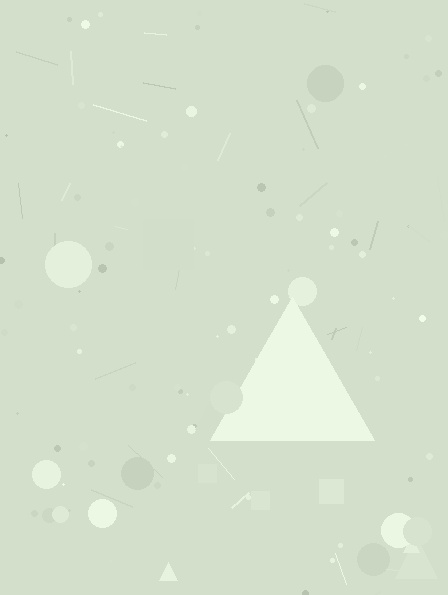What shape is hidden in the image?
A triangle is hidden in the image.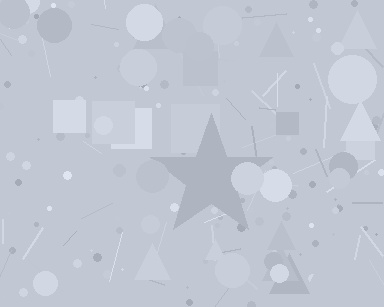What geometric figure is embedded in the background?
A star is embedded in the background.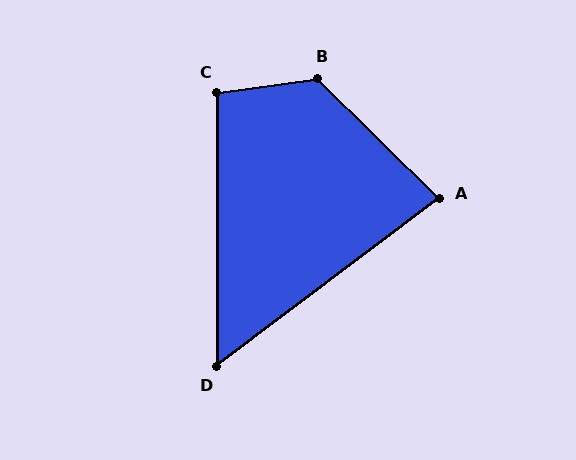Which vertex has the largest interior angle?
B, at approximately 127 degrees.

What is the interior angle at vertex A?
Approximately 82 degrees (acute).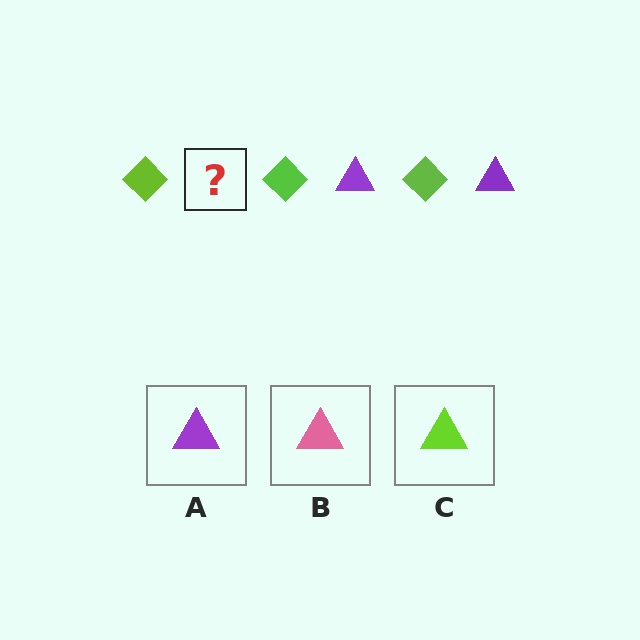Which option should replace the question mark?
Option A.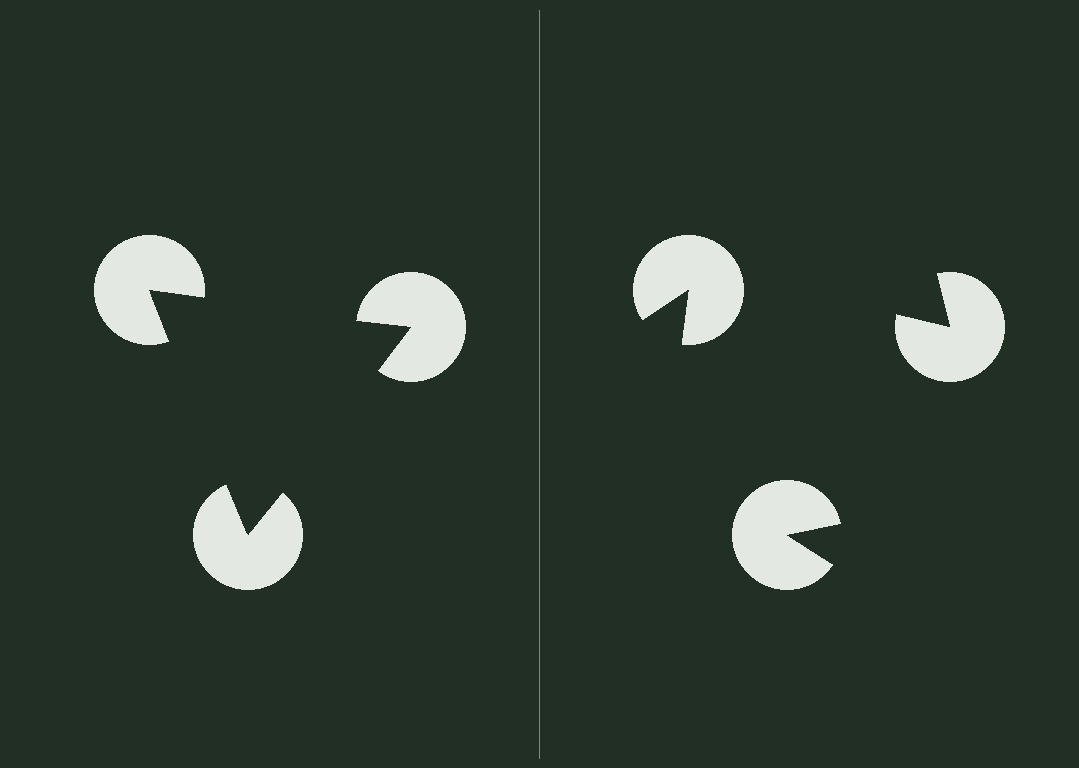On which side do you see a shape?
An illusory triangle appears on the left side. On the right side the wedge cuts are rotated, so no coherent shape forms.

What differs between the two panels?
The pac-man discs are positioned identically on both sides; only the wedge orientations differ. On the left they align to a triangle; on the right they are misaligned.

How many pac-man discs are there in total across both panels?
6 — 3 on each side.